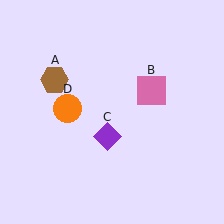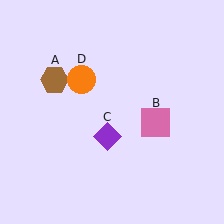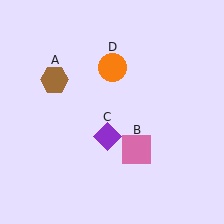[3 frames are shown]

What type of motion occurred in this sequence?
The pink square (object B), orange circle (object D) rotated clockwise around the center of the scene.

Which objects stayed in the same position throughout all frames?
Brown hexagon (object A) and purple diamond (object C) remained stationary.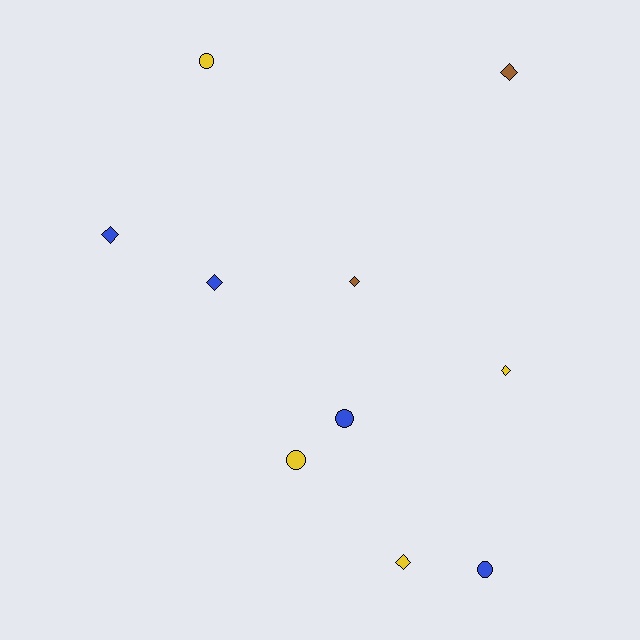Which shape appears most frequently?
Diamond, with 6 objects.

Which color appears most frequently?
Blue, with 4 objects.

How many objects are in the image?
There are 10 objects.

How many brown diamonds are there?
There are 2 brown diamonds.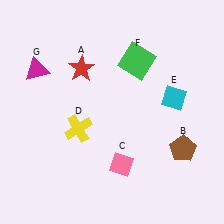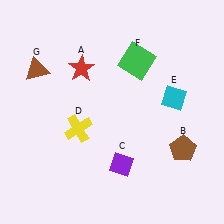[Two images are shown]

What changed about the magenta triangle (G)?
In Image 1, G is magenta. In Image 2, it changed to brown.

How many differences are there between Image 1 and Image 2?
There are 2 differences between the two images.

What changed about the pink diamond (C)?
In Image 1, C is pink. In Image 2, it changed to purple.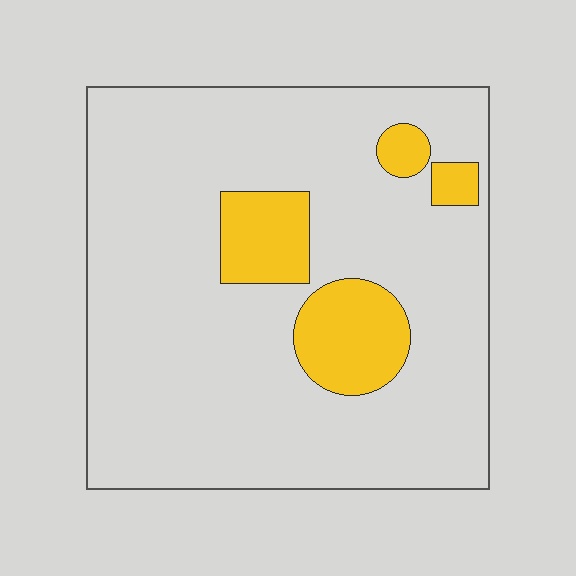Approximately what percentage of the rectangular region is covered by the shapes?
Approximately 15%.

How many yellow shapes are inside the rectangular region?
4.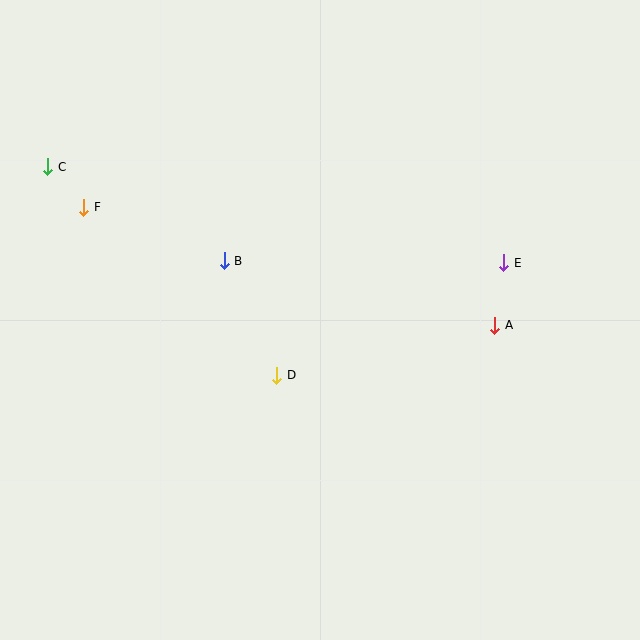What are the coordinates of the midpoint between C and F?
The midpoint between C and F is at (66, 187).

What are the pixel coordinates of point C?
Point C is at (48, 167).